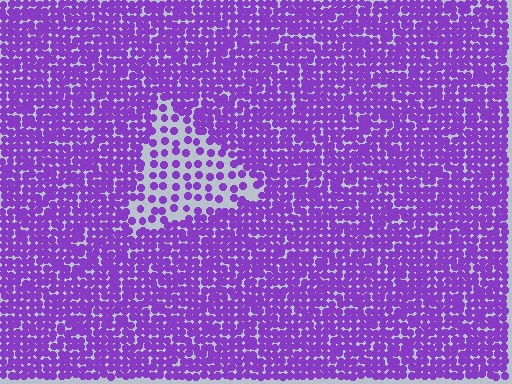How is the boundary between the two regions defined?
The boundary is defined by a change in element density (approximately 2.5x ratio). All elements are the same color, size, and shape.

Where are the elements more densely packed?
The elements are more densely packed outside the triangle boundary.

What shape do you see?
I see a triangle.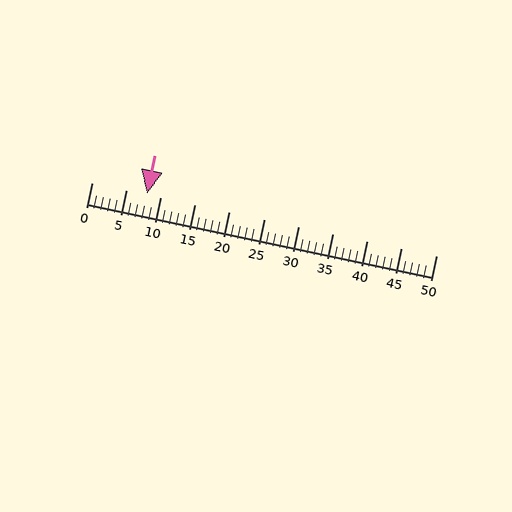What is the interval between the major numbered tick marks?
The major tick marks are spaced 5 units apart.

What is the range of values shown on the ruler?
The ruler shows values from 0 to 50.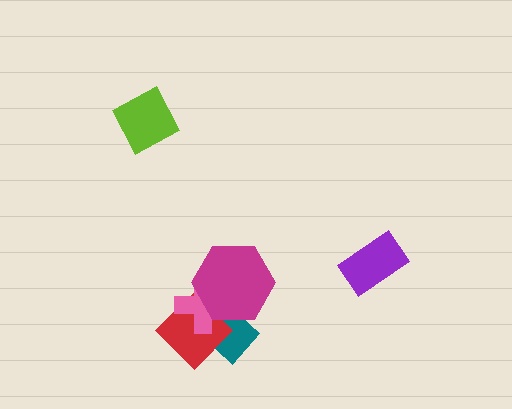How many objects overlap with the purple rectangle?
0 objects overlap with the purple rectangle.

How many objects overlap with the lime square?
0 objects overlap with the lime square.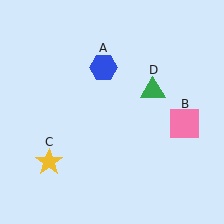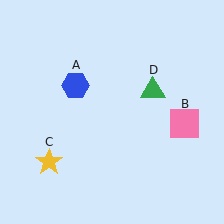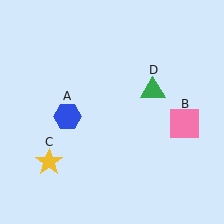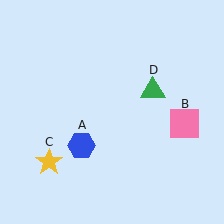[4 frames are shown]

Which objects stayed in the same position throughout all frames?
Pink square (object B) and yellow star (object C) and green triangle (object D) remained stationary.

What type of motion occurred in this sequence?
The blue hexagon (object A) rotated counterclockwise around the center of the scene.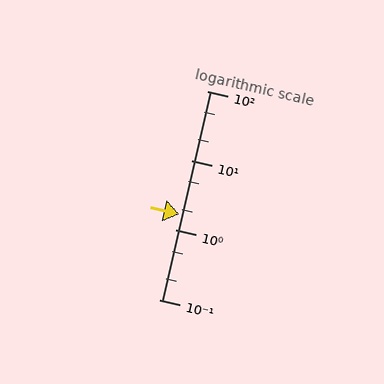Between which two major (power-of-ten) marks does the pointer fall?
The pointer is between 1 and 10.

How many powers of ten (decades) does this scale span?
The scale spans 3 decades, from 0.1 to 100.